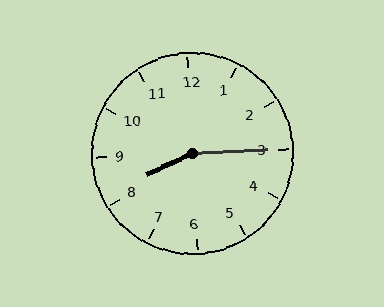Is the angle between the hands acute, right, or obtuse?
It is obtuse.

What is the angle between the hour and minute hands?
Approximately 158 degrees.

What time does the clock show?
8:15.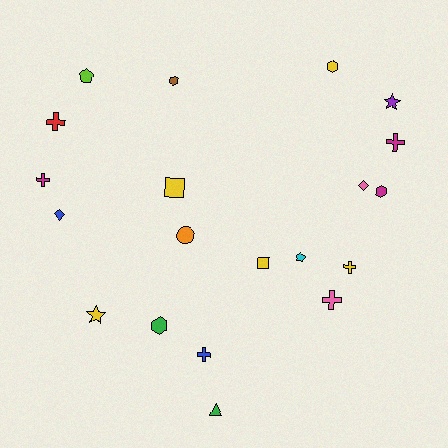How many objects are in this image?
There are 20 objects.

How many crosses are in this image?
There are 6 crosses.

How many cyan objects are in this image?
There is 1 cyan object.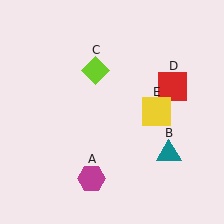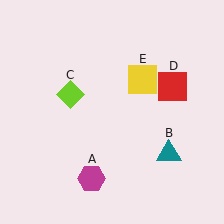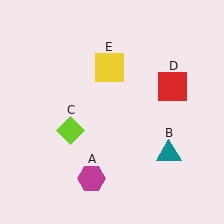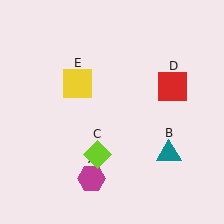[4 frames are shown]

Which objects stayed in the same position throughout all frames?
Magenta hexagon (object A) and teal triangle (object B) and red square (object D) remained stationary.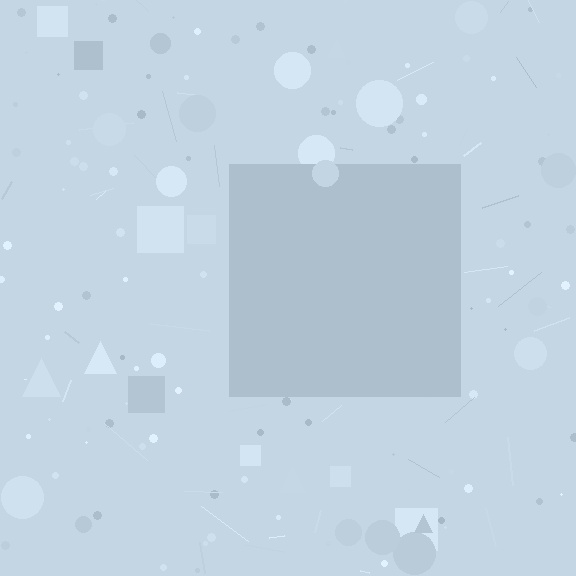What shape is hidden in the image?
A square is hidden in the image.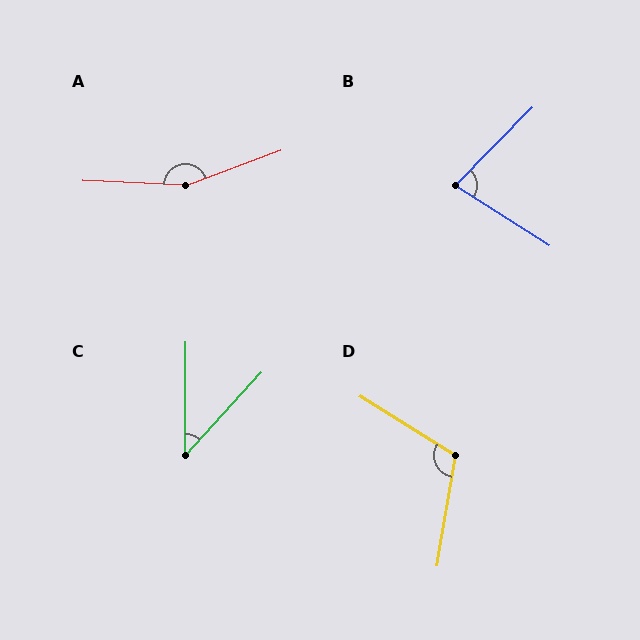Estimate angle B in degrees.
Approximately 77 degrees.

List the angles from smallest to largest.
C (42°), B (77°), D (112°), A (157°).